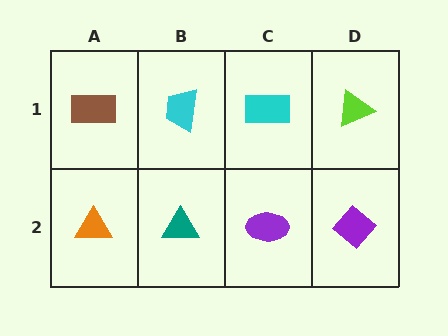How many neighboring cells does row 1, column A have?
2.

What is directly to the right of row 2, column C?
A purple diamond.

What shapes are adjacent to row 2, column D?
A lime triangle (row 1, column D), a purple ellipse (row 2, column C).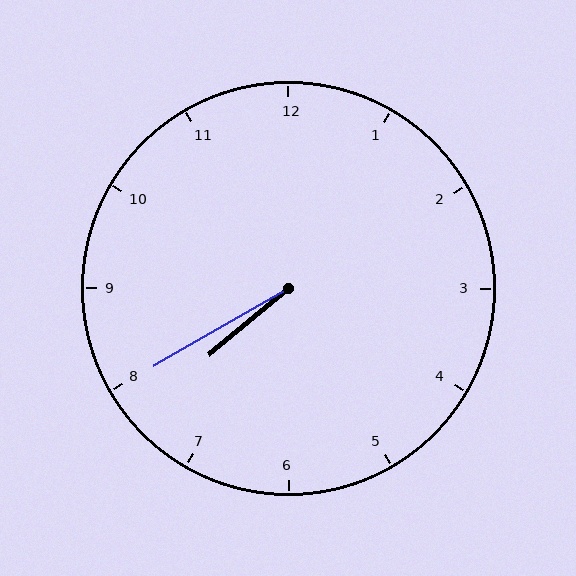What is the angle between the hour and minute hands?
Approximately 10 degrees.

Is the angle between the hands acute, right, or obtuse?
It is acute.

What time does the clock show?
7:40.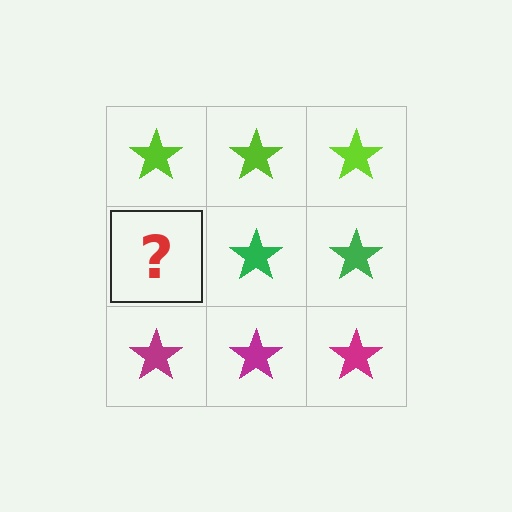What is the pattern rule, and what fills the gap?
The rule is that each row has a consistent color. The gap should be filled with a green star.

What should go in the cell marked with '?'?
The missing cell should contain a green star.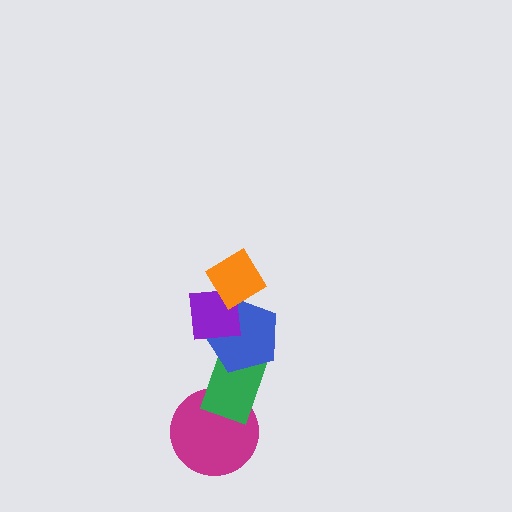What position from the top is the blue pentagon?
The blue pentagon is 3rd from the top.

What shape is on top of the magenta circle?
The green rectangle is on top of the magenta circle.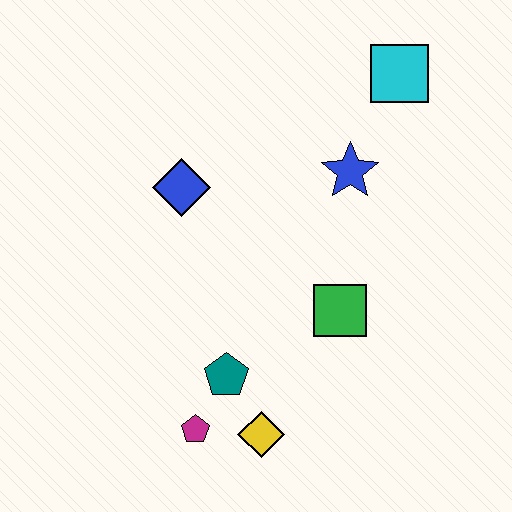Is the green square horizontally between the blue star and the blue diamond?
Yes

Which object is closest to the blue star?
The cyan square is closest to the blue star.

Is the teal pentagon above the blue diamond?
No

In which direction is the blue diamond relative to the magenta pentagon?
The blue diamond is above the magenta pentagon.